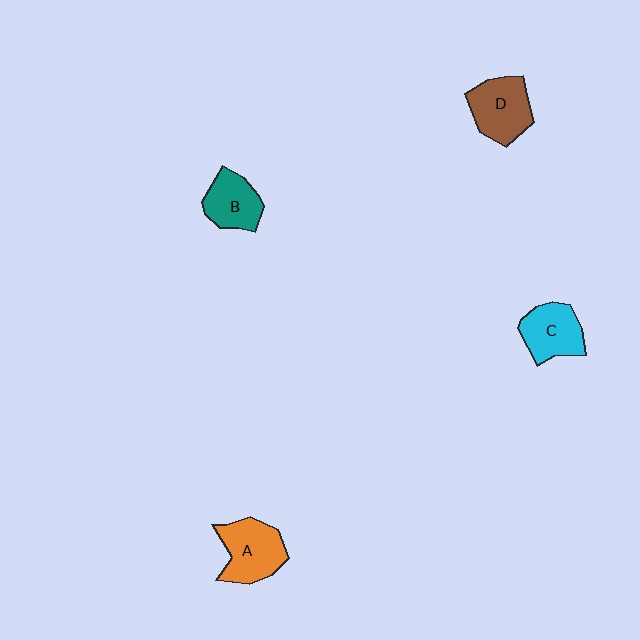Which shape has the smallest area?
Shape B (teal).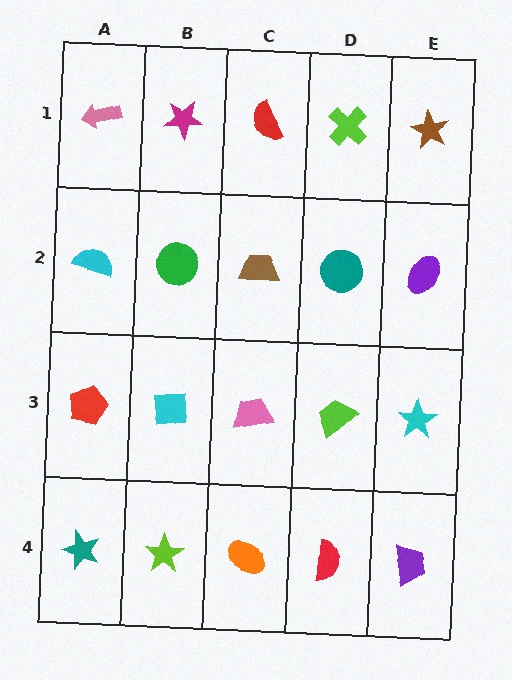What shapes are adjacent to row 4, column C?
A pink trapezoid (row 3, column C), a lime star (row 4, column B), a red semicircle (row 4, column D).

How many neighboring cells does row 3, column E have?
3.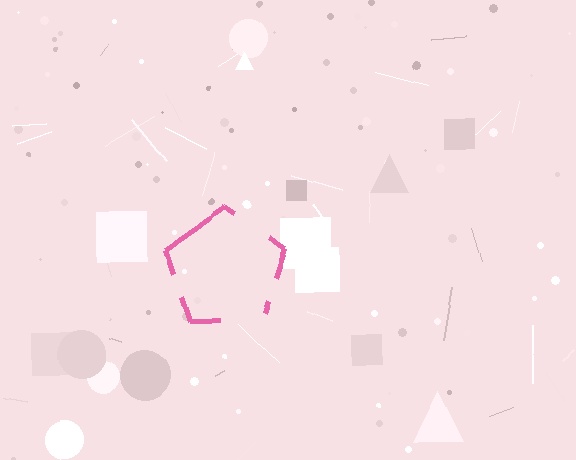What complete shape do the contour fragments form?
The contour fragments form a pentagon.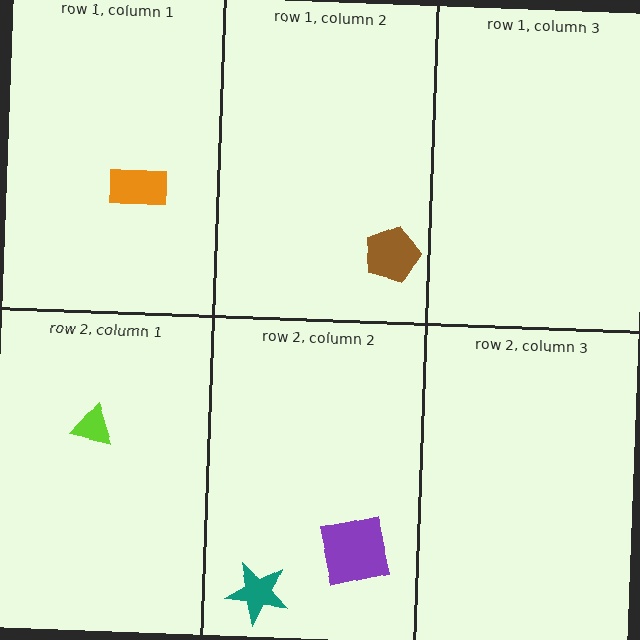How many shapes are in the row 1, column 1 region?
1.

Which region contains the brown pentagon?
The row 1, column 2 region.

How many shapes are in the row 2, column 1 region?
1.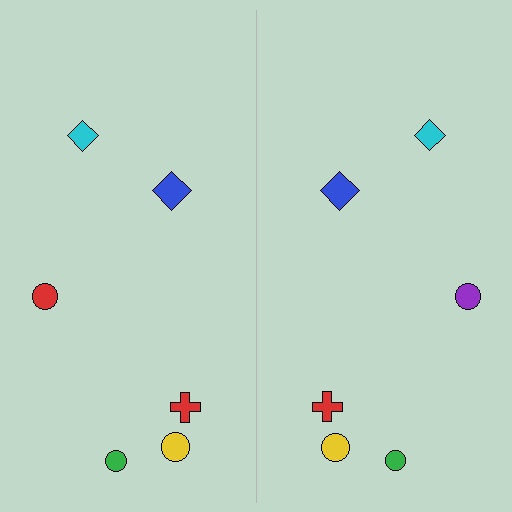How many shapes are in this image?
There are 12 shapes in this image.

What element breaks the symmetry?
The purple circle on the right side breaks the symmetry — its mirror counterpart is red.